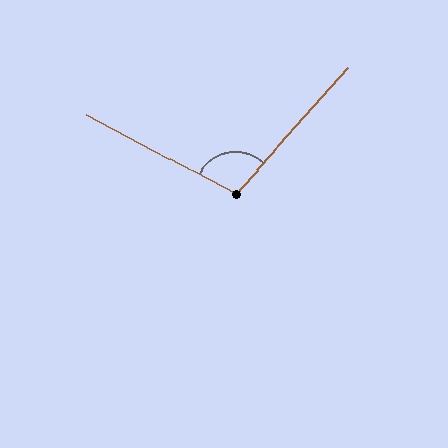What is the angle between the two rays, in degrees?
Approximately 104 degrees.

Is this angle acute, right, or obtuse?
It is obtuse.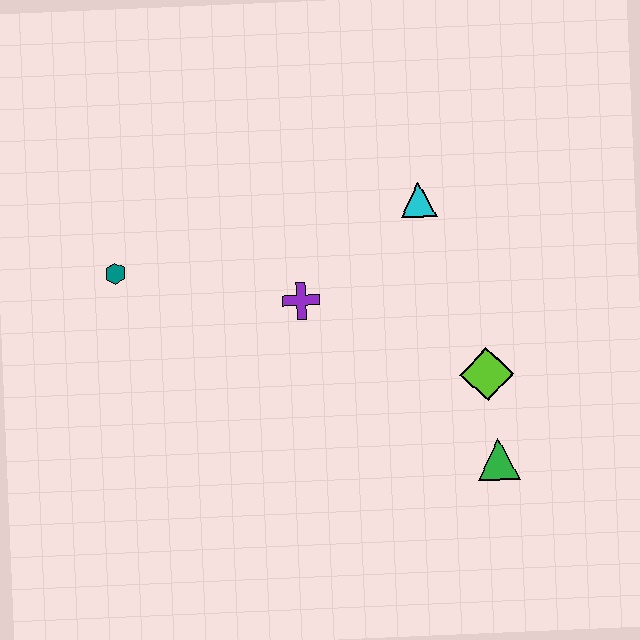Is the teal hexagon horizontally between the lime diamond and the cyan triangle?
No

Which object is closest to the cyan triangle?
The purple cross is closest to the cyan triangle.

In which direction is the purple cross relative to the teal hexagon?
The purple cross is to the right of the teal hexagon.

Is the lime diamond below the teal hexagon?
Yes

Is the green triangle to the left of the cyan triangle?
No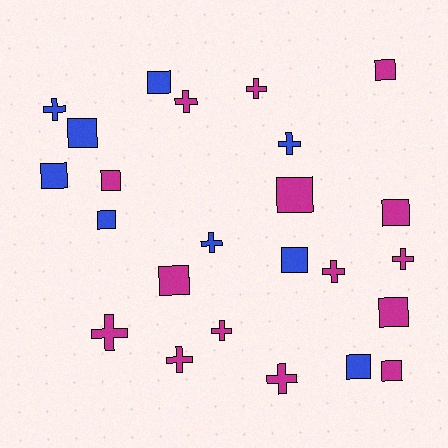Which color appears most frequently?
Magenta, with 15 objects.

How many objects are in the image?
There are 24 objects.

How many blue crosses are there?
There are 3 blue crosses.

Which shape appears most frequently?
Square, with 13 objects.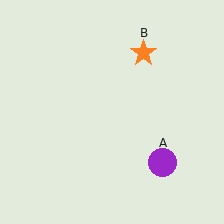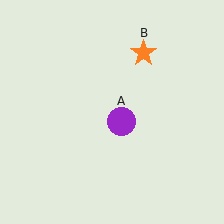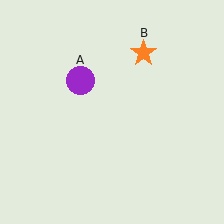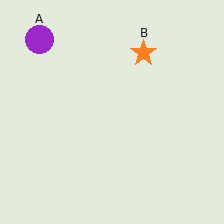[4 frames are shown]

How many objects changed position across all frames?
1 object changed position: purple circle (object A).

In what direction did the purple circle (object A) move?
The purple circle (object A) moved up and to the left.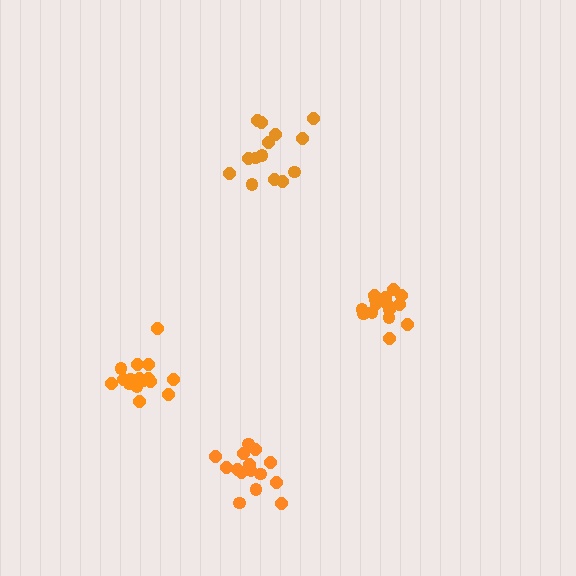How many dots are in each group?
Group 1: 17 dots, Group 2: 14 dots, Group 3: 15 dots, Group 4: 17 dots (63 total).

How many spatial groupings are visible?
There are 4 spatial groupings.